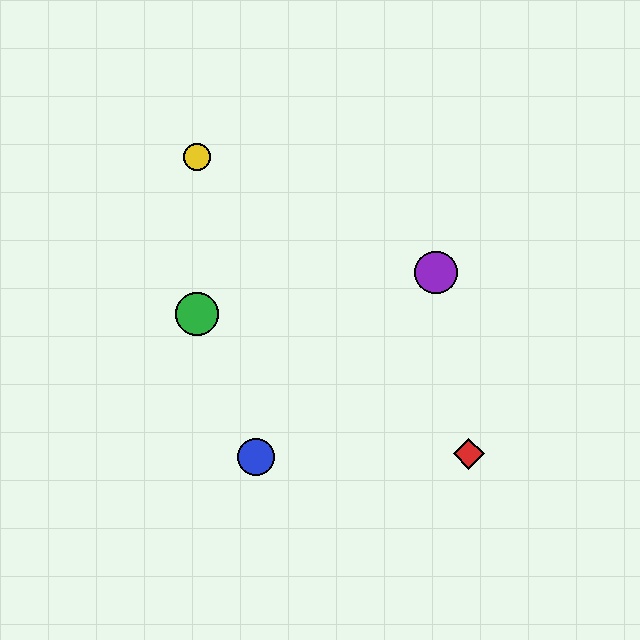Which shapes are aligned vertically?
The green circle, the yellow circle are aligned vertically.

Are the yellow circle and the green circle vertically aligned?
Yes, both are at x≈197.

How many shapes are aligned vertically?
2 shapes (the green circle, the yellow circle) are aligned vertically.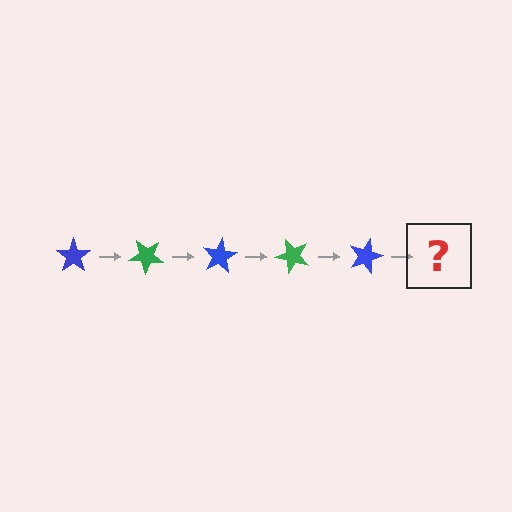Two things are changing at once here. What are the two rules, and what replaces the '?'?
The two rules are that it rotates 40 degrees each step and the color cycles through blue and green. The '?' should be a green star, rotated 200 degrees from the start.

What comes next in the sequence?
The next element should be a green star, rotated 200 degrees from the start.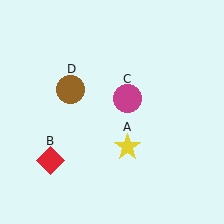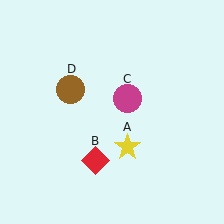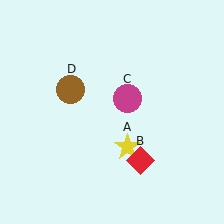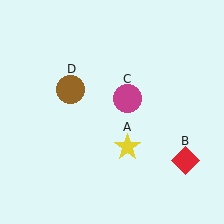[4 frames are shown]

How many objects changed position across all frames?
1 object changed position: red diamond (object B).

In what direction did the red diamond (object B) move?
The red diamond (object B) moved right.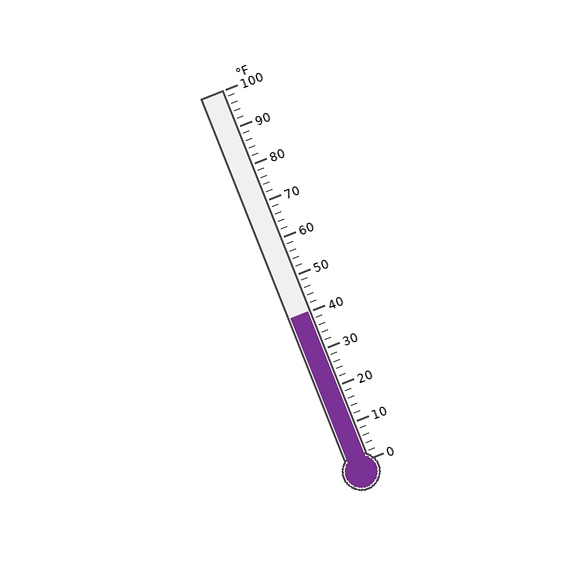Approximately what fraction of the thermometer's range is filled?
The thermometer is filled to approximately 40% of its range.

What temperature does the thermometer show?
The thermometer shows approximately 40°F.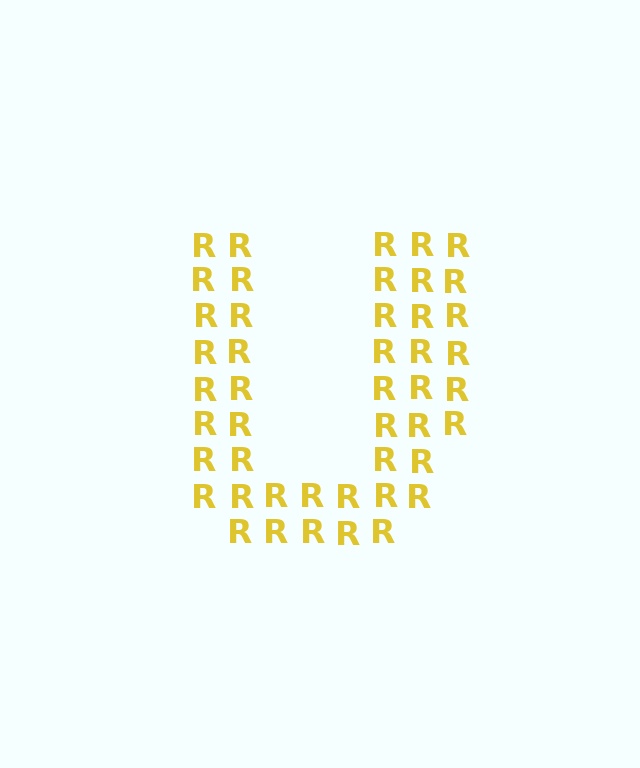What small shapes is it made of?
It is made of small letter R's.